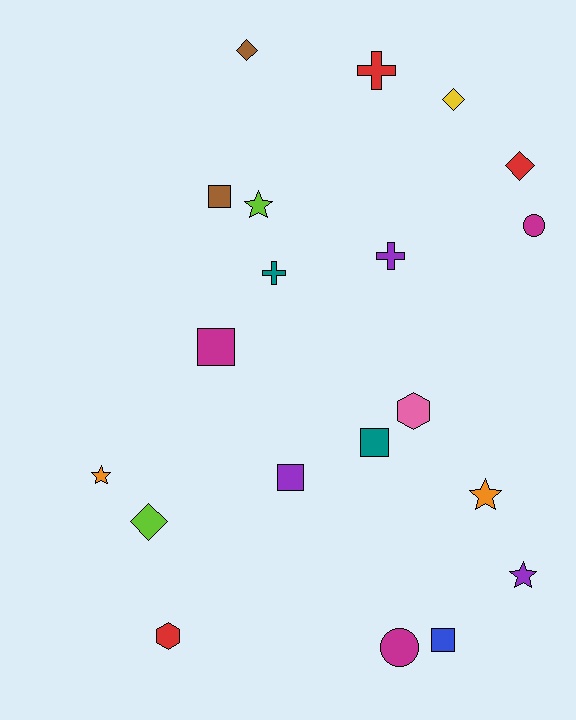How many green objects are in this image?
There are no green objects.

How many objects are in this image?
There are 20 objects.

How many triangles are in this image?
There are no triangles.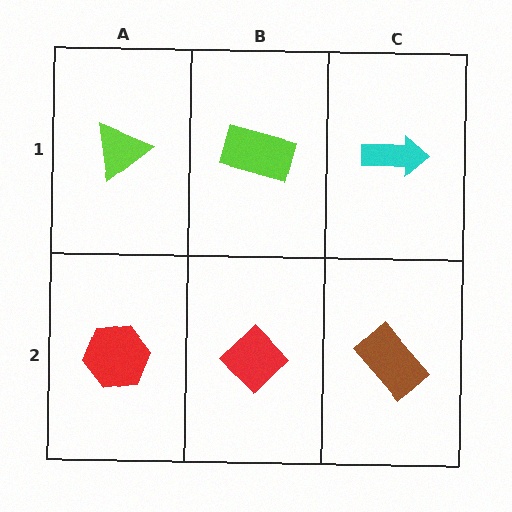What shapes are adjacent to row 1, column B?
A red diamond (row 2, column B), a lime triangle (row 1, column A), a cyan arrow (row 1, column C).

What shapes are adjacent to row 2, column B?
A lime rectangle (row 1, column B), a red hexagon (row 2, column A), a brown rectangle (row 2, column C).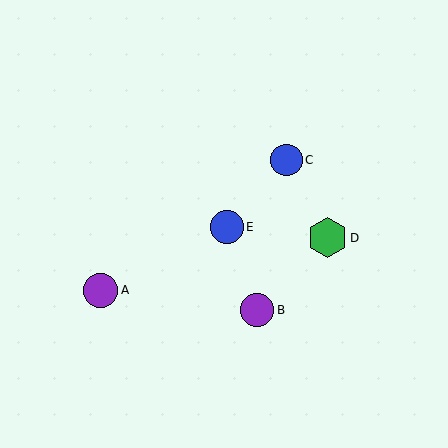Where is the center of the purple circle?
The center of the purple circle is at (257, 310).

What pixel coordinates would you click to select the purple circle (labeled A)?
Click at (101, 290) to select the purple circle A.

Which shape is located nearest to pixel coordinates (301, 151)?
The blue circle (labeled C) at (287, 160) is nearest to that location.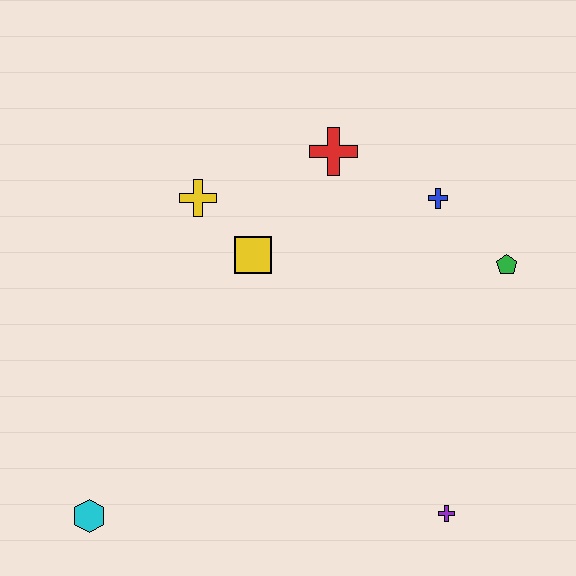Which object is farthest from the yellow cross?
The purple cross is farthest from the yellow cross.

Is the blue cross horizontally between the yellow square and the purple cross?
Yes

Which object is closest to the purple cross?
The green pentagon is closest to the purple cross.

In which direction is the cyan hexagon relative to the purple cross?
The cyan hexagon is to the left of the purple cross.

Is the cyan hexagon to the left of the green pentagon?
Yes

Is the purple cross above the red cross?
No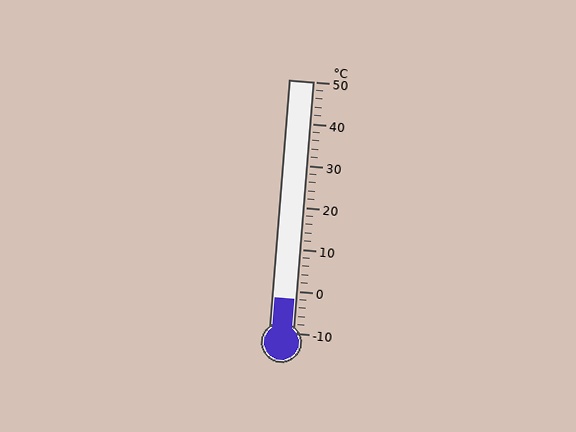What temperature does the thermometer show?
The thermometer shows approximately -2°C.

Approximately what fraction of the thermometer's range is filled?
The thermometer is filled to approximately 15% of its range.